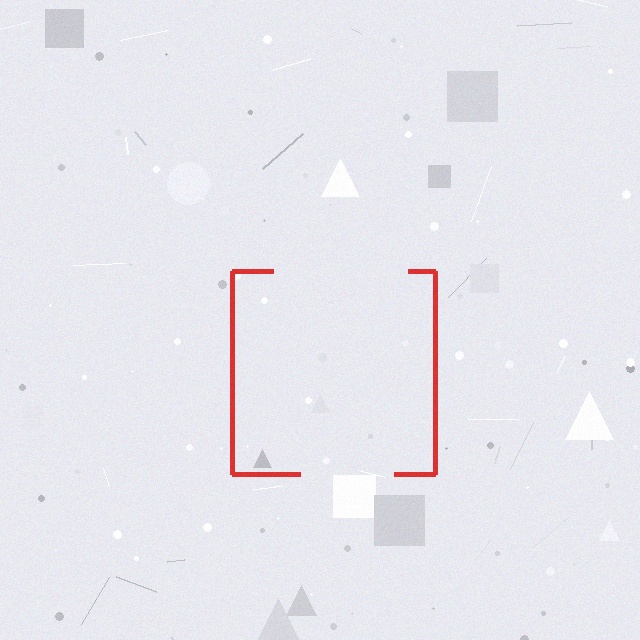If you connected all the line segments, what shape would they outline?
They would outline a square.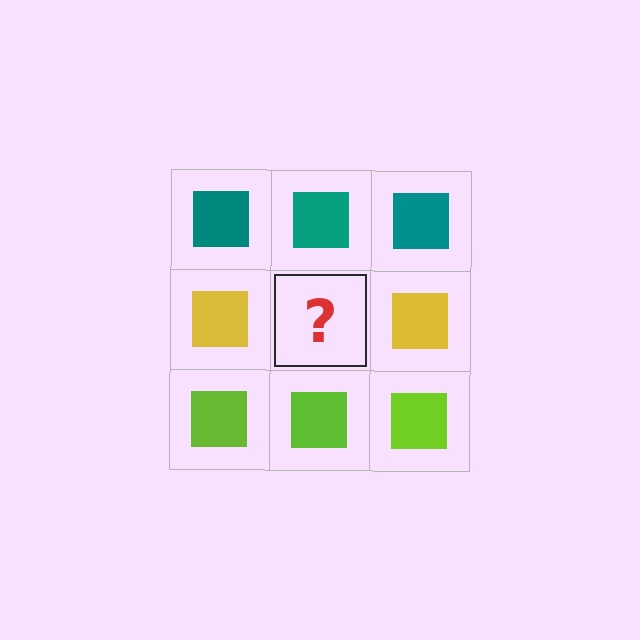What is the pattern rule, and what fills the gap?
The rule is that each row has a consistent color. The gap should be filled with a yellow square.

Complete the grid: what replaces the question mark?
The question mark should be replaced with a yellow square.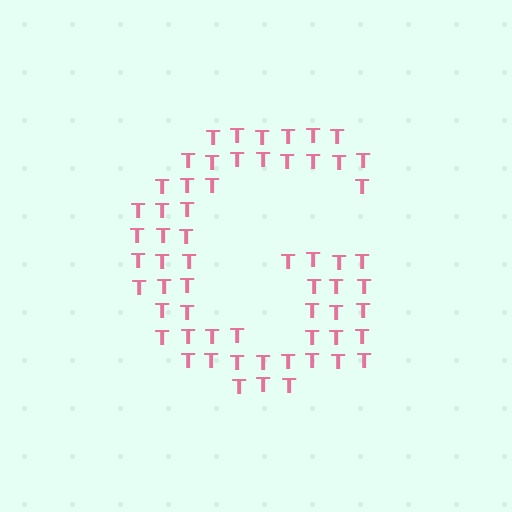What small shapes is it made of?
It is made of small letter T's.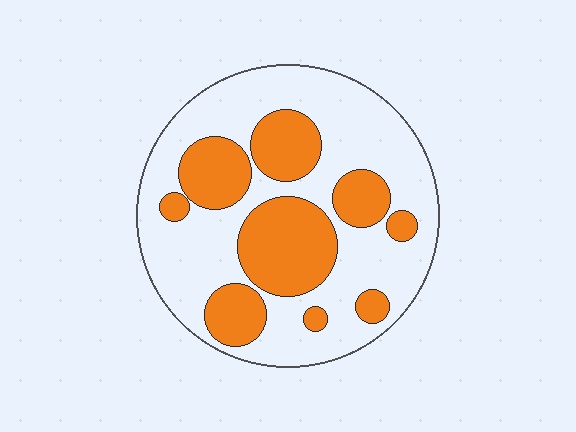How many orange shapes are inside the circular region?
9.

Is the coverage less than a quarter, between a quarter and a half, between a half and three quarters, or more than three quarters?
Between a quarter and a half.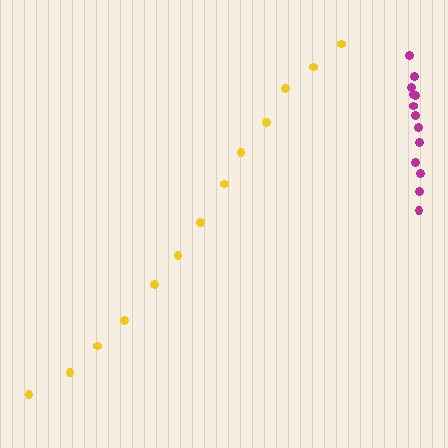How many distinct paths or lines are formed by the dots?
There are 2 distinct paths.